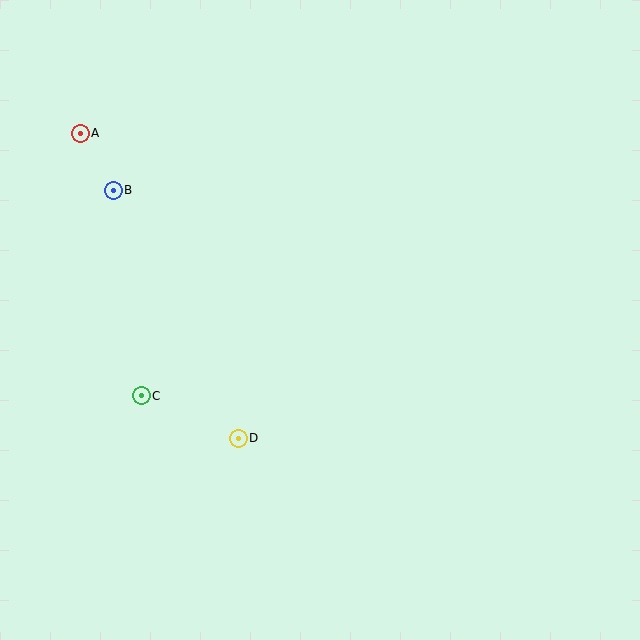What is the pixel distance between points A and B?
The distance between A and B is 66 pixels.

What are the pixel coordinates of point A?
Point A is at (80, 133).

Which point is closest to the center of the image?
Point D at (238, 438) is closest to the center.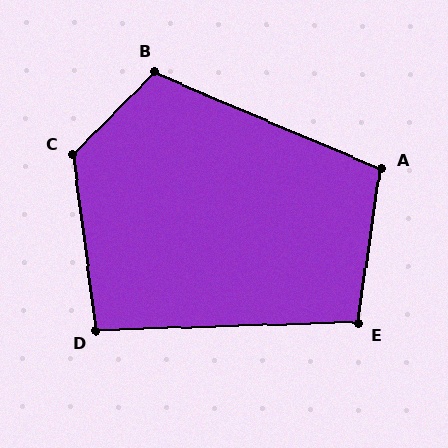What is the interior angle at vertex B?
Approximately 112 degrees (obtuse).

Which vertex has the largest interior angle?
C, at approximately 127 degrees.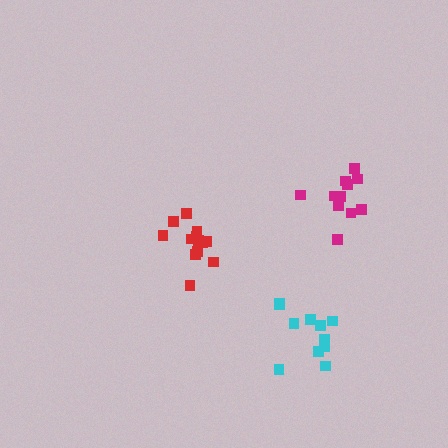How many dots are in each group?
Group 1: 13 dots, Group 2: 11 dots, Group 3: 11 dots (35 total).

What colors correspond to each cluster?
The clusters are colored: red, magenta, cyan.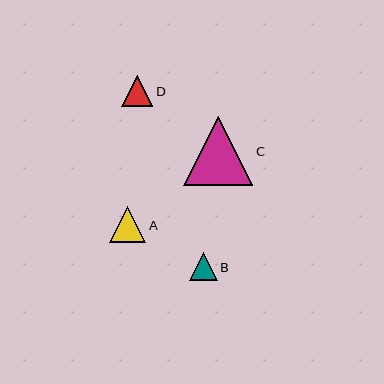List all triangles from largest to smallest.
From largest to smallest: C, A, D, B.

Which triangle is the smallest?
Triangle B is the smallest with a size of approximately 28 pixels.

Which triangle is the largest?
Triangle C is the largest with a size of approximately 69 pixels.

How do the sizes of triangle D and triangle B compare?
Triangle D and triangle B are approximately the same size.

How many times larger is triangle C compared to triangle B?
Triangle C is approximately 2.5 times the size of triangle B.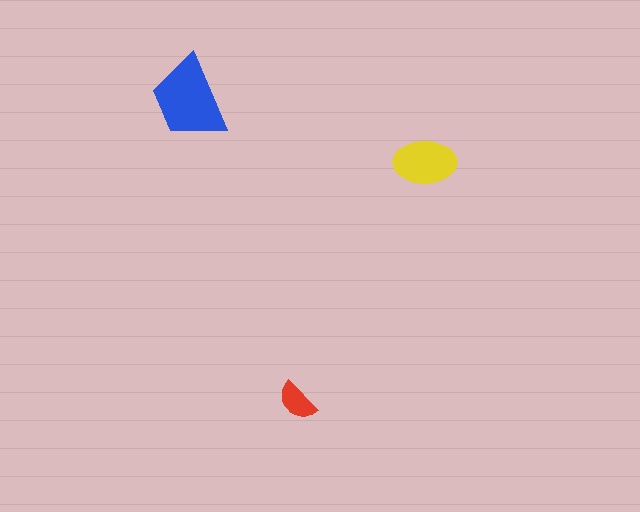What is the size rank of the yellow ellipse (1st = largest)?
2nd.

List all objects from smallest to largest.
The red semicircle, the yellow ellipse, the blue trapezoid.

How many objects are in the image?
There are 3 objects in the image.